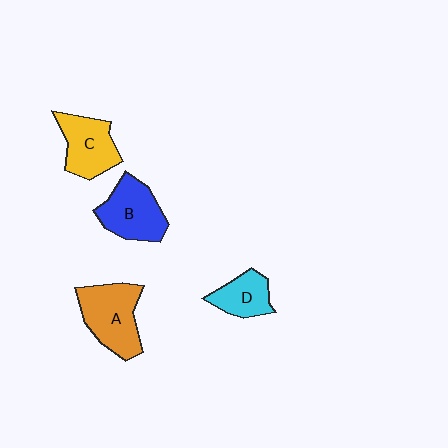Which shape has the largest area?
Shape A (orange).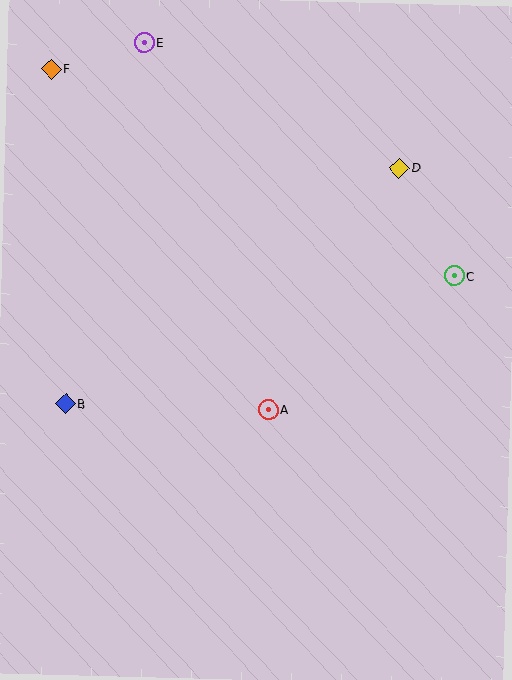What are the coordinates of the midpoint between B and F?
The midpoint between B and F is at (58, 236).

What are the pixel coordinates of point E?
Point E is at (144, 43).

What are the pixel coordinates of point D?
Point D is at (399, 168).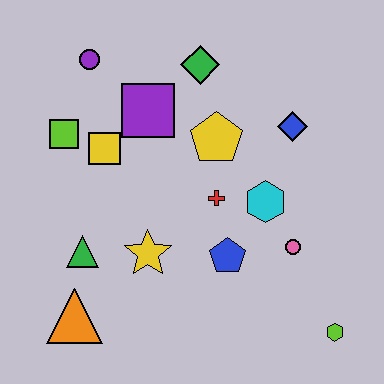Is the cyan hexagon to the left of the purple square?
No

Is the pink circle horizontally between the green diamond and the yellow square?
No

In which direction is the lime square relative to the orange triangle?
The lime square is above the orange triangle.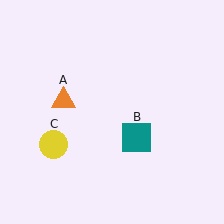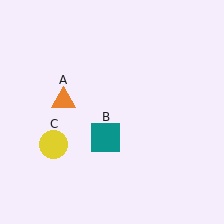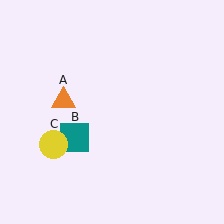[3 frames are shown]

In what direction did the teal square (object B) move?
The teal square (object B) moved left.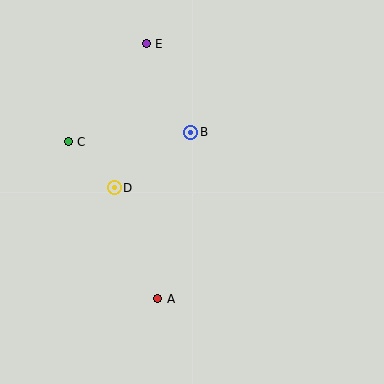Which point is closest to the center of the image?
Point B at (191, 132) is closest to the center.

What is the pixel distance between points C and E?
The distance between C and E is 125 pixels.